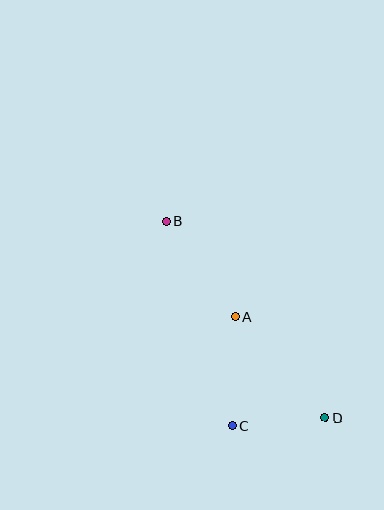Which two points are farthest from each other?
Points B and D are farthest from each other.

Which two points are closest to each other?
Points C and D are closest to each other.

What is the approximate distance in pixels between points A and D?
The distance between A and D is approximately 135 pixels.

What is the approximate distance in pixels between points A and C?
The distance between A and C is approximately 109 pixels.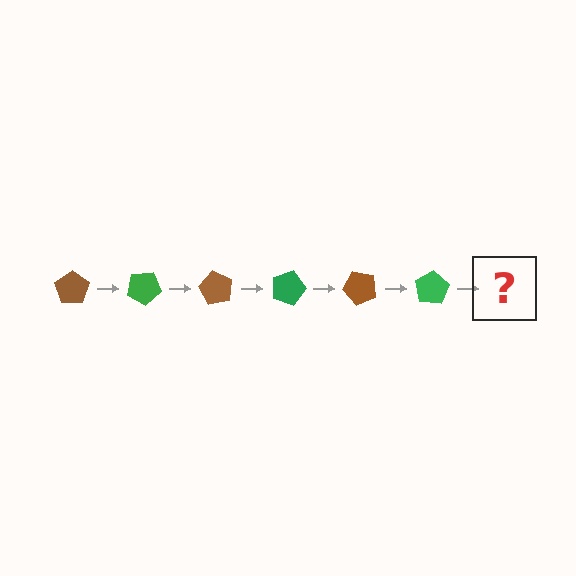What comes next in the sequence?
The next element should be a brown pentagon, rotated 180 degrees from the start.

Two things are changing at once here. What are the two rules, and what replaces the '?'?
The two rules are that it rotates 30 degrees each step and the color cycles through brown and green. The '?' should be a brown pentagon, rotated 180 degrees from the start.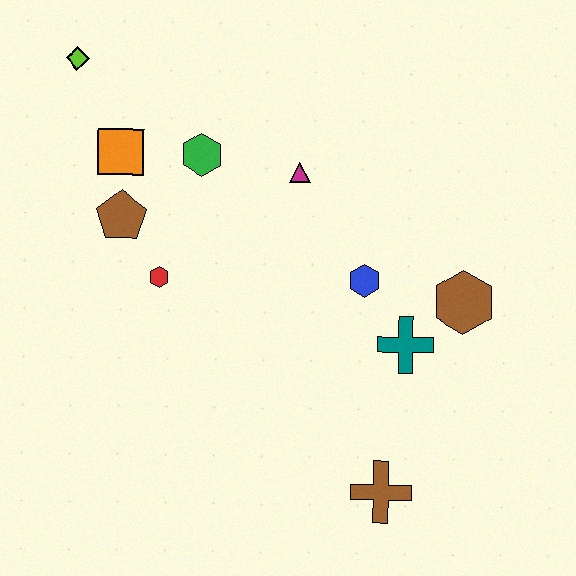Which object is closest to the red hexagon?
The brown pentagon is closest to the red hexagon.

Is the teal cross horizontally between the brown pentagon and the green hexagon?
No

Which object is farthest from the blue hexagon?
The lime diamond is farthest from the blue hexagon.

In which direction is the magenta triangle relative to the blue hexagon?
The magenta triangle is above the blue hexagon.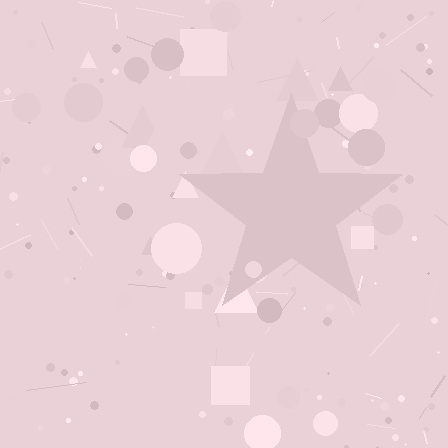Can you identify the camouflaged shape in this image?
The camouflaged shape is a star.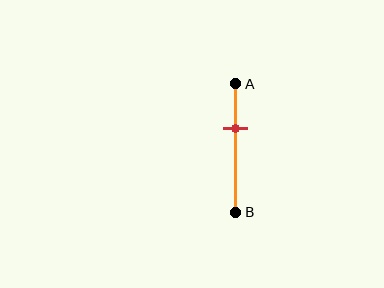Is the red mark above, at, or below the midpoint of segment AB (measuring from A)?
The red mark is above the midpoint of segment AB.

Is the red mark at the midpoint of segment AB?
No, the mark is at about 35% from A, not at the 50% midpoint.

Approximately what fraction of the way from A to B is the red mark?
The red mark is approximately 35% of the way from A to B.